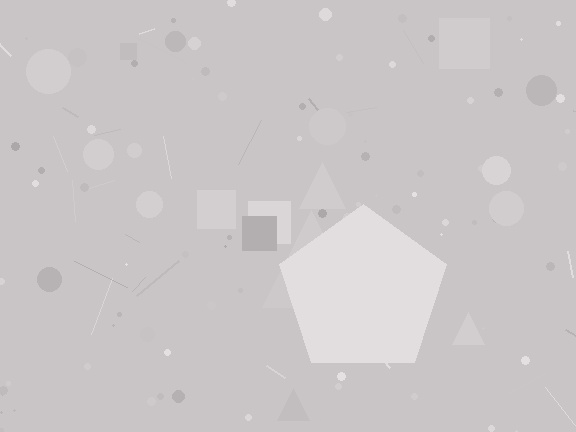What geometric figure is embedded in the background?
A pentagon is embedded in the background.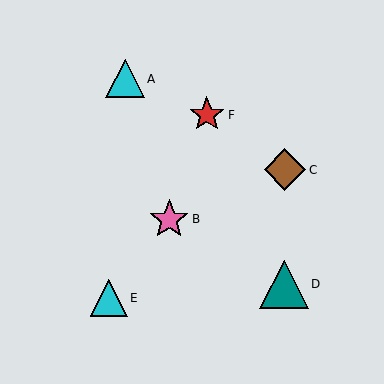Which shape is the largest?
The teal triangle (labeled D) is the largest.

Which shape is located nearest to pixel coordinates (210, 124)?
The red star (labeled F) at (207, 115) is nearest to that location.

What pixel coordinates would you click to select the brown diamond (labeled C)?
Click at (285, 170) to select the brown diamond C.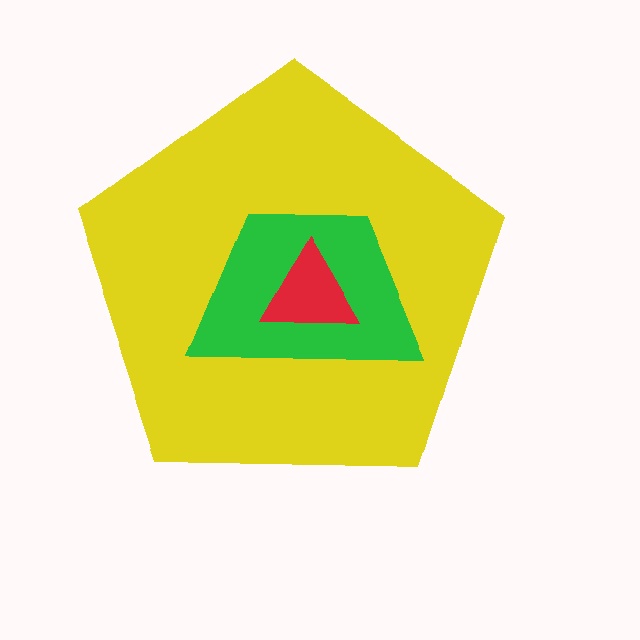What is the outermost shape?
The yellow pentagon.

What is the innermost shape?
The red triangle.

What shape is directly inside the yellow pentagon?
The green trapezoid.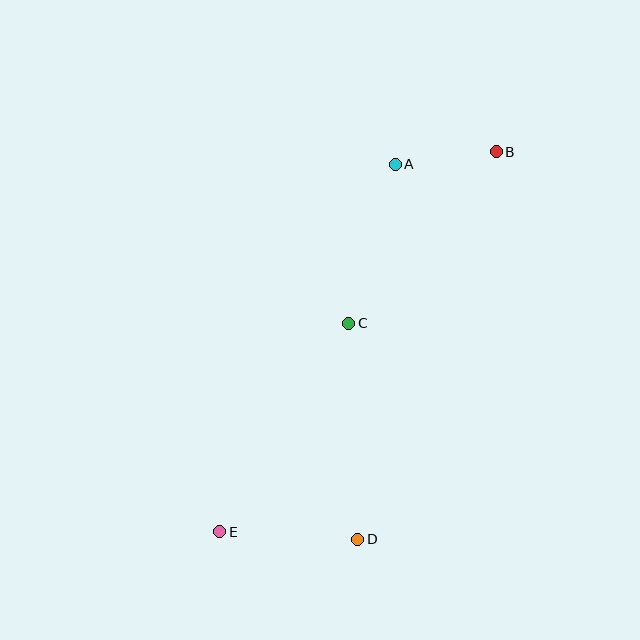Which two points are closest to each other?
Points A and B are closest to each other.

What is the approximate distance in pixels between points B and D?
The distance between B and D is approximately 411 pixels.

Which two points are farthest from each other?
Points B and E are farthest from each other.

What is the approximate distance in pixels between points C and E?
The distance between C and E is approximately 245 pixels.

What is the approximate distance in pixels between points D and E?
The distance between D and E is approximately 138 pixels.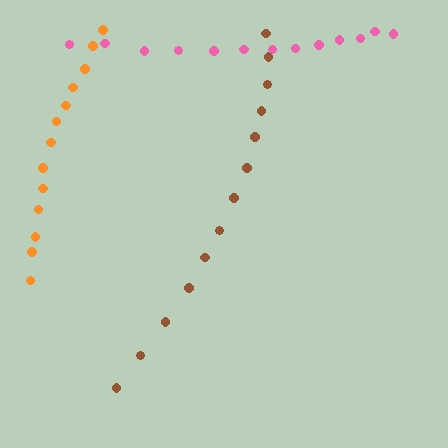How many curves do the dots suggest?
There are 3 distinct paths.